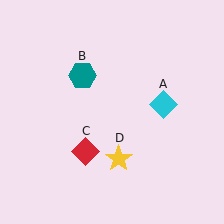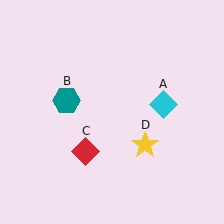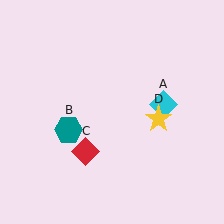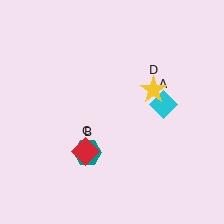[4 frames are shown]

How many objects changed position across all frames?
2 objects changed position: teal hexagon (object B), yellow star (object D).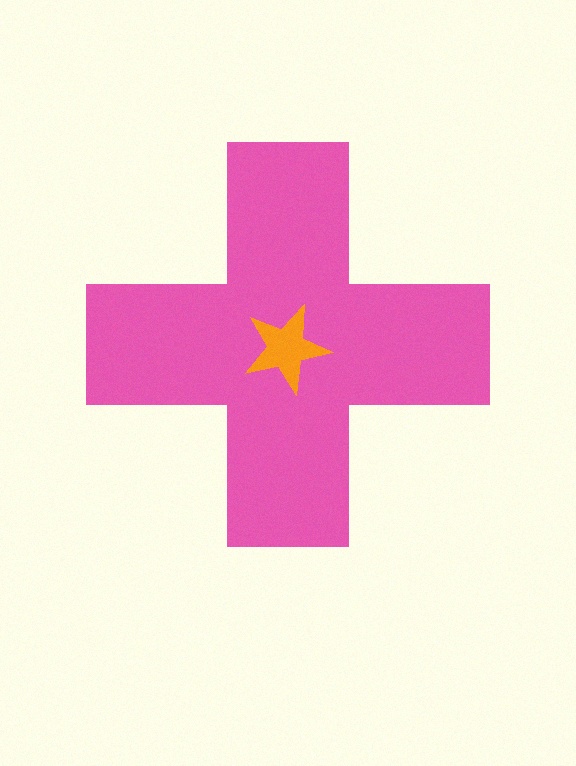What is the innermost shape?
The orange star.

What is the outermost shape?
The pink cross.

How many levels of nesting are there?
2.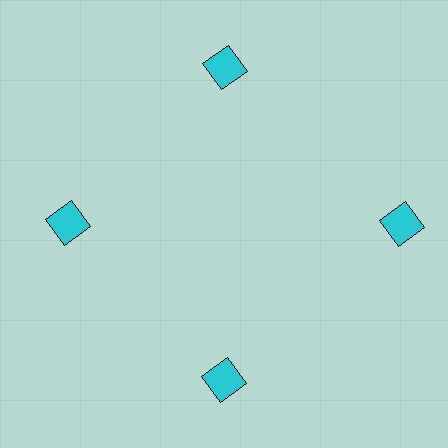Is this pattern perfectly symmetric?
No. The 4 cyan squares are arranged in a ring, but one element near the 3 o'clock position is pushed outward from the center, breaking the 4-fold rotational symmetry.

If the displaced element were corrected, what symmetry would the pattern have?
It would have 4-fold rotational symmetry — the pattern would map onto itself every 90 degrees.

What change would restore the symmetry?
The symmetry would be restored by moving it inward, back onto the ring so that all 4 squares sit at equal angles and equal distance from the center.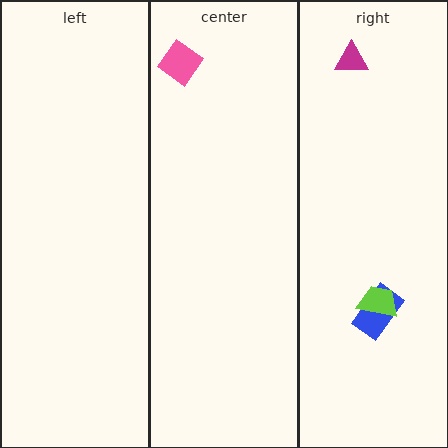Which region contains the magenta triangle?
The right region.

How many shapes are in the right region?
3.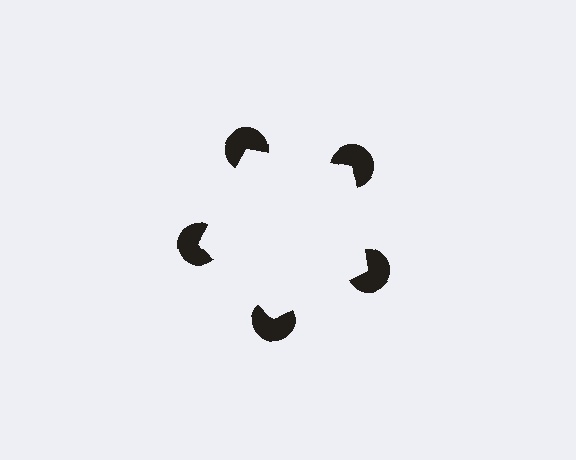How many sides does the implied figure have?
5 sides.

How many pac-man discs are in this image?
There are 5 — one at each vertex of the illusory pentagon.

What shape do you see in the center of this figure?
An illusory pentagon — its edges are inferred from the aligned wedge cuts in the pac-man discs, not physically drawn.